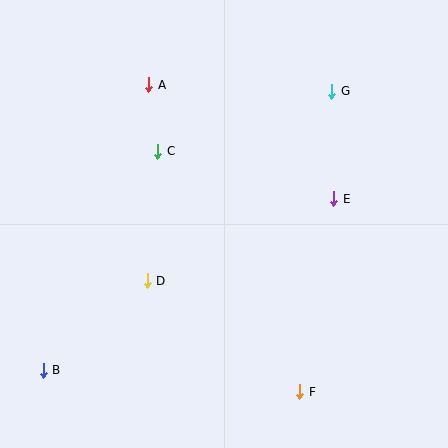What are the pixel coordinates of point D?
Point D is at (147, 281).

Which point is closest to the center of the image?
Point D at (147, 281) is closest to the center.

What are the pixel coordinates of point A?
Point A is at (149, 85).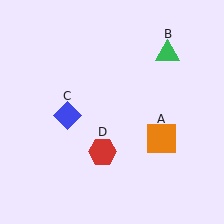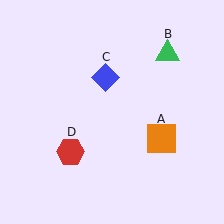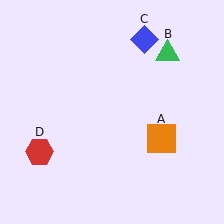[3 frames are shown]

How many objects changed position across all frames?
2 objects changed position: blue diamond (object C), red hexagon (object D).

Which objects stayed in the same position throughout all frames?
Orange square (object A) and green triangle (object B) remained stationary.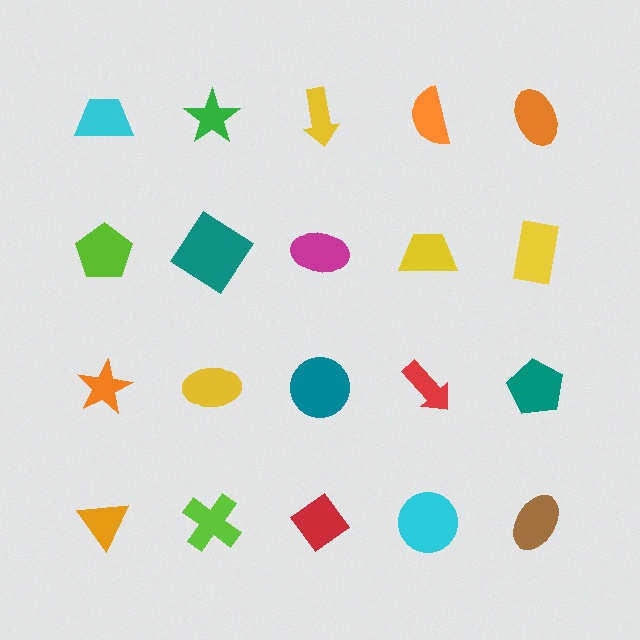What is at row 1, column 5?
An orange ellipse.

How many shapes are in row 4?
5 shapes.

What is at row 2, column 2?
A teal diamond.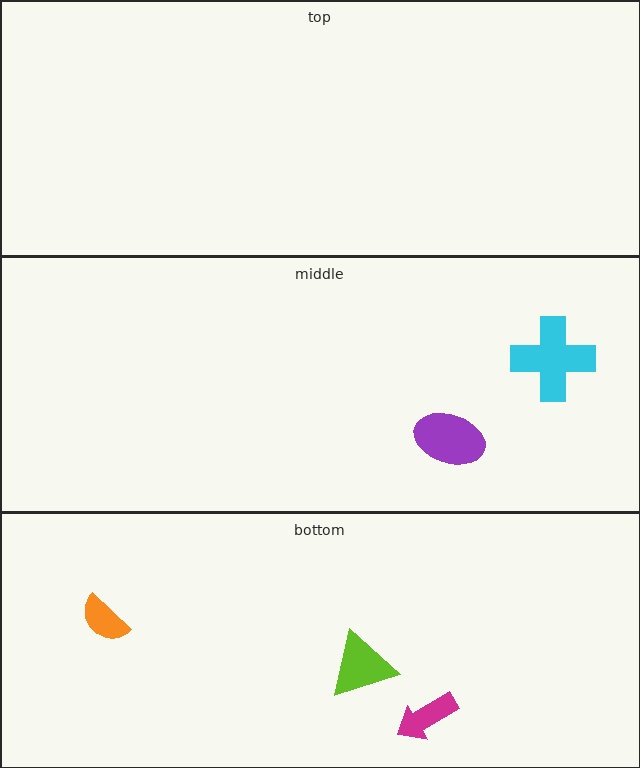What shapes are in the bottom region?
The lime triangle, the magenta arrow, the orange semicircle.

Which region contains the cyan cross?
The middle region.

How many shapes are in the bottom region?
3.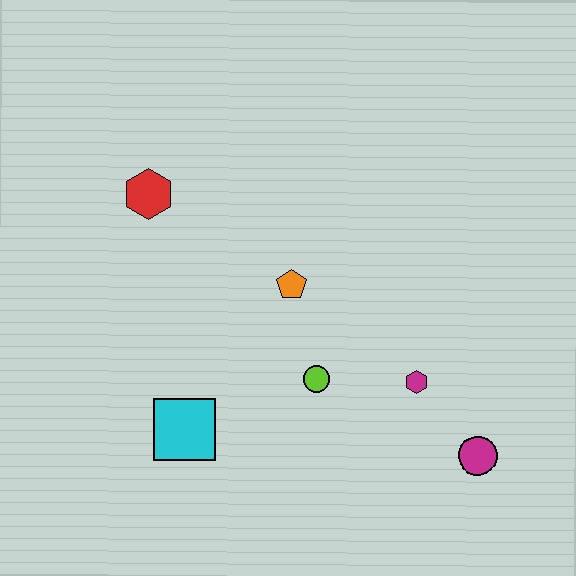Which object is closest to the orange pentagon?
The lime circle is closest to the orange pentagon.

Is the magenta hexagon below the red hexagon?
Yes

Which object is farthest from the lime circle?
The red hexagon is farthest from the lime circle.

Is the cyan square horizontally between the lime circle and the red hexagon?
Yes